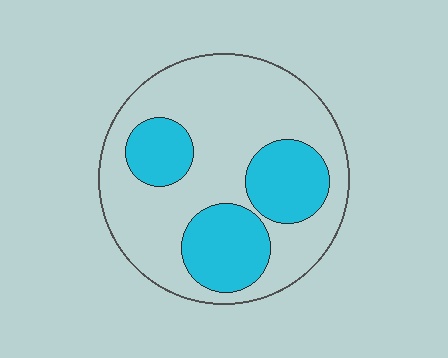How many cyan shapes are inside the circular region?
3.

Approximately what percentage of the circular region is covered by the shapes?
Approximately 30%.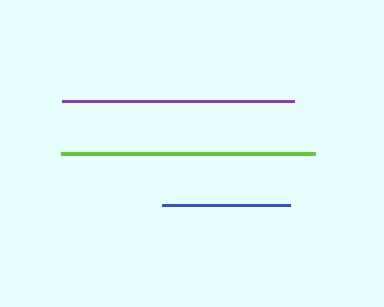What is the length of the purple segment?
The purple segment is approximately 232 pixels long.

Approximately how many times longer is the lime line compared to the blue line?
The lime line is approximately 2.0 times the length of the blue line.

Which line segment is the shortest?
The blue line is the shortest at approximately 129 pixels.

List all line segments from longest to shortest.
From longest to shortest: lime, purple, blue.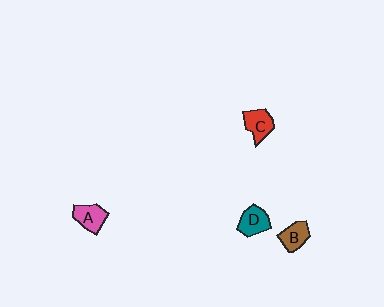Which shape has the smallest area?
Shape B (brown).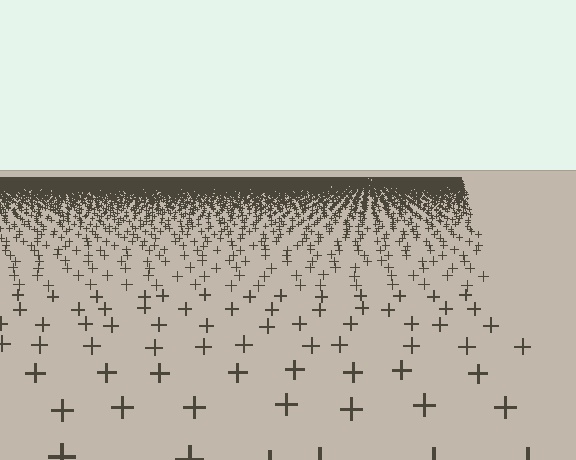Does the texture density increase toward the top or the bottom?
Density increases toward the top.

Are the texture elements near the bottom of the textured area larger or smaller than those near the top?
Larger. Near the bottom, elements are closer to the viewer and appear at a bigger on-screen size.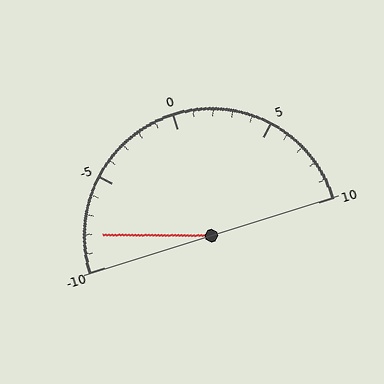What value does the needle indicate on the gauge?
The needle indicates approximately -8.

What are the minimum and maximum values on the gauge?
The gauge ranges from -10 to 10.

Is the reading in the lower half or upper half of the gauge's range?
The reading is in the lower half of the range (-10 to 10).